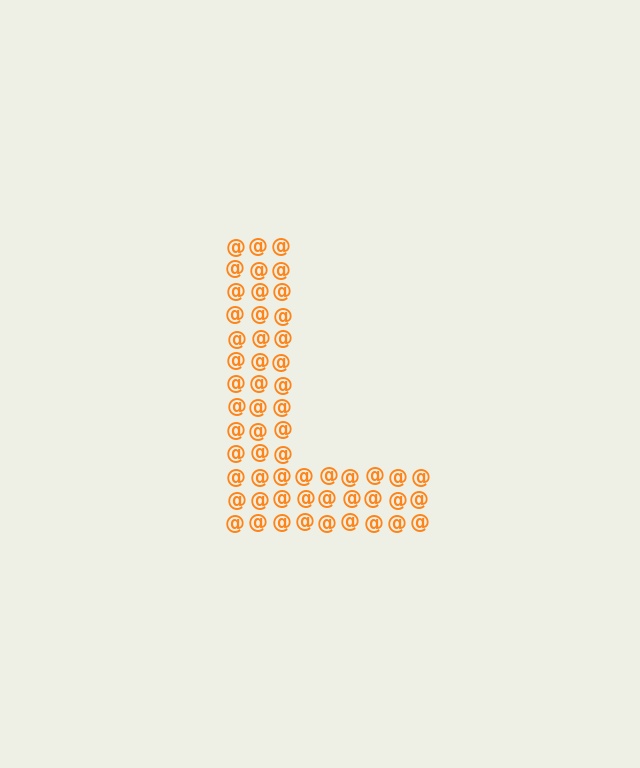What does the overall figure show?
The overall figure shows the letter L.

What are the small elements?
The small elements are at signs.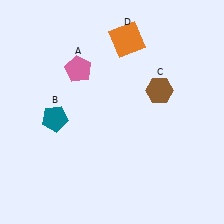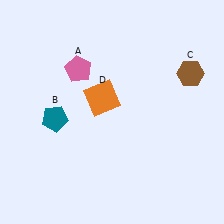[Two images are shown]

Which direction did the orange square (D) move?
The orange square (D) moved down.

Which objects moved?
The objects that moved are: the brown hexagon (C), the orange square (D).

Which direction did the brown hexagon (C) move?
The brown hexagon (C) moved right.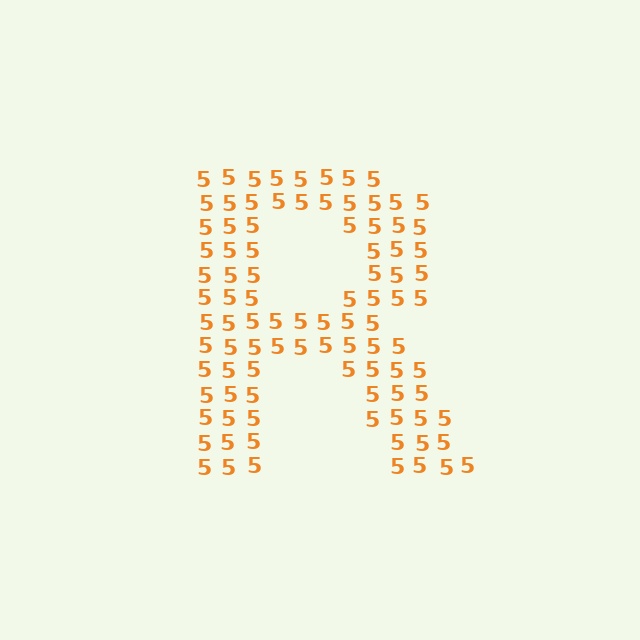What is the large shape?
The large shape is the letter R.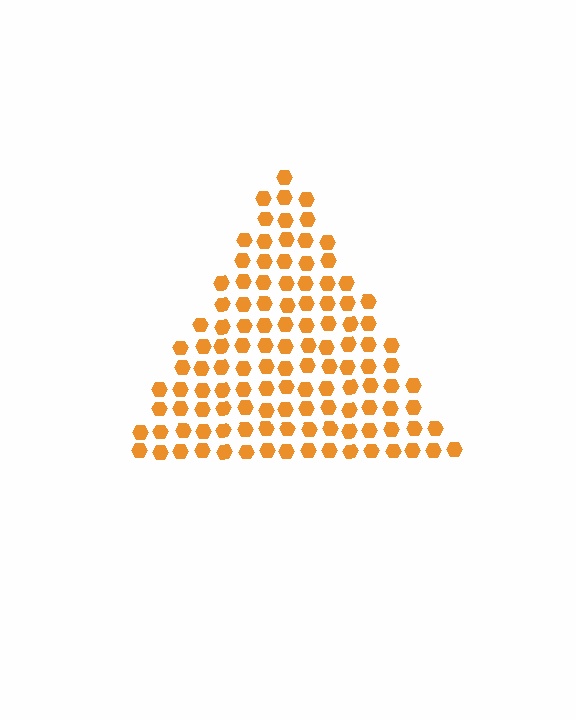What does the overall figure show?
The overall figure shows a triangle.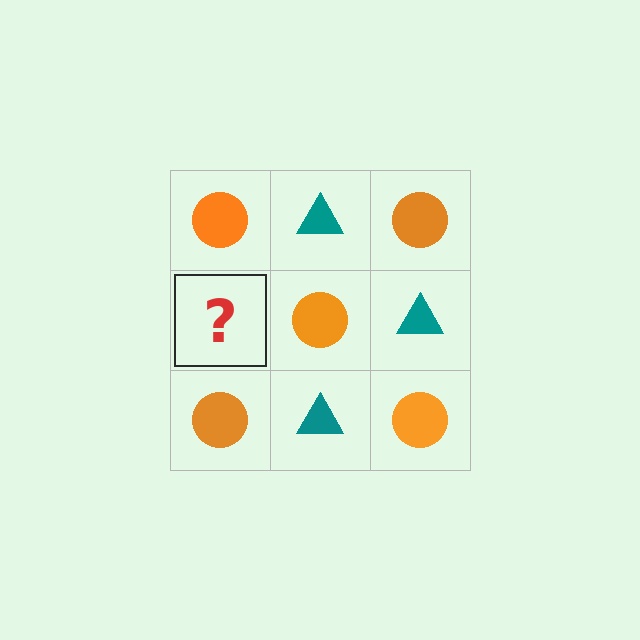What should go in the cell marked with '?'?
The missing cell should contain a teal triangle.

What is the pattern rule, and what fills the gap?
The rule is that it alternates orange circle and teal triangle in a checkerboard pattern. The gap should be filled with a teal triangle.